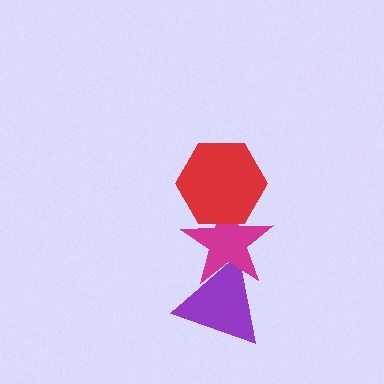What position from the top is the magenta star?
The magenta star is 2nd from the top.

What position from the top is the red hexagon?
The red hexagon is 1st from the top.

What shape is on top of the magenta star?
The red hexagon is on top of the magenta star.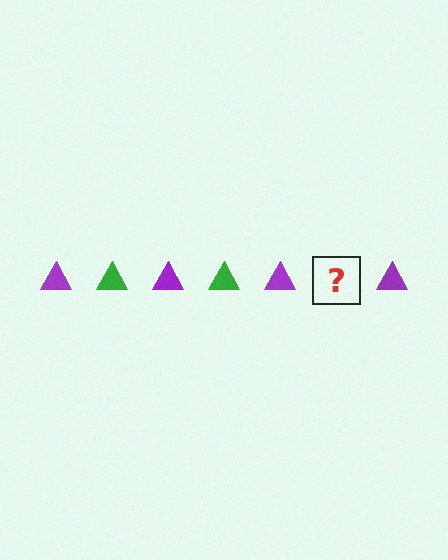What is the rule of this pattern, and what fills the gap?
The rule is that the pattern cycles through purple, green triangles. The gap should be filled with a green triangle.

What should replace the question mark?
The question mark should be replaced with a green triangle.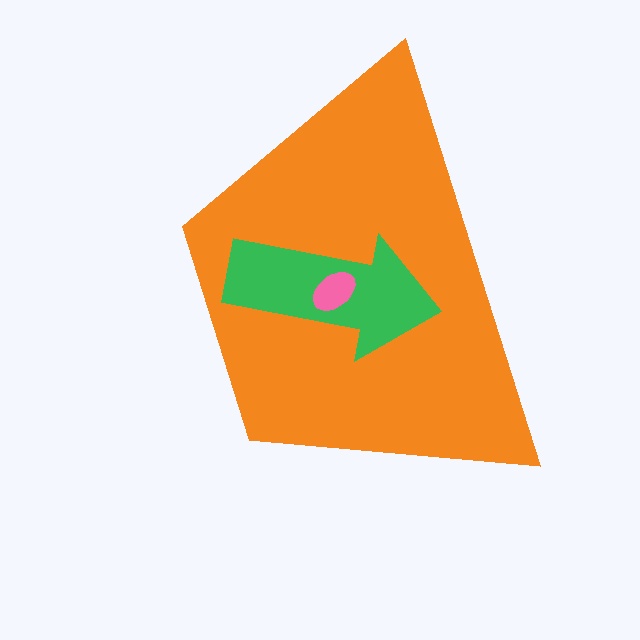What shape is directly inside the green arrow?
The pink ellipse.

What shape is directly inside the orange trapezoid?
The green arrow.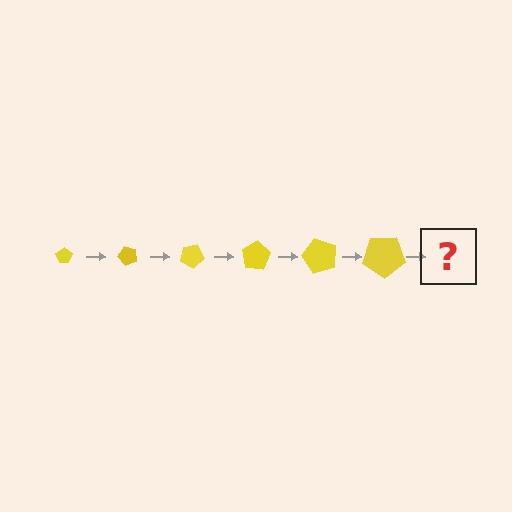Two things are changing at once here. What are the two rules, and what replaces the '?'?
The two rules are that the pentagon grows larger each step and it rotates 50 degrees each step. The '?' should be a pentagon, larger than the previous one and rotated 300 degrees from the start.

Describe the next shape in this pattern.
It should be a pentagon, larger than the previous one and rotated 300 degrees from the start.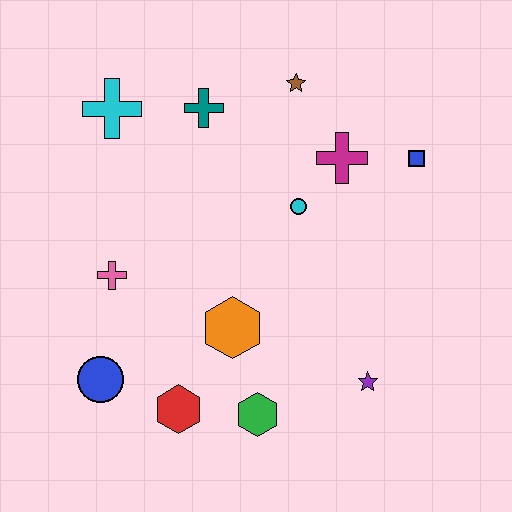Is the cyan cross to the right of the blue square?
No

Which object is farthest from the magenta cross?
The blue circle is farthest from the magenta cross.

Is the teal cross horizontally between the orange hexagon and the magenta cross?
No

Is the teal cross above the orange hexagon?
Yes